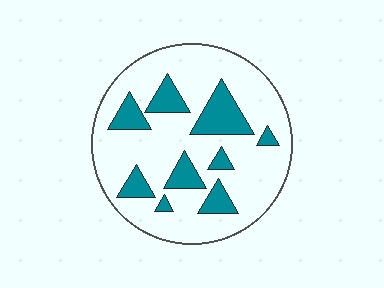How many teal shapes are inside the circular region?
9.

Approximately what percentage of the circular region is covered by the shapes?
Approximately 20%.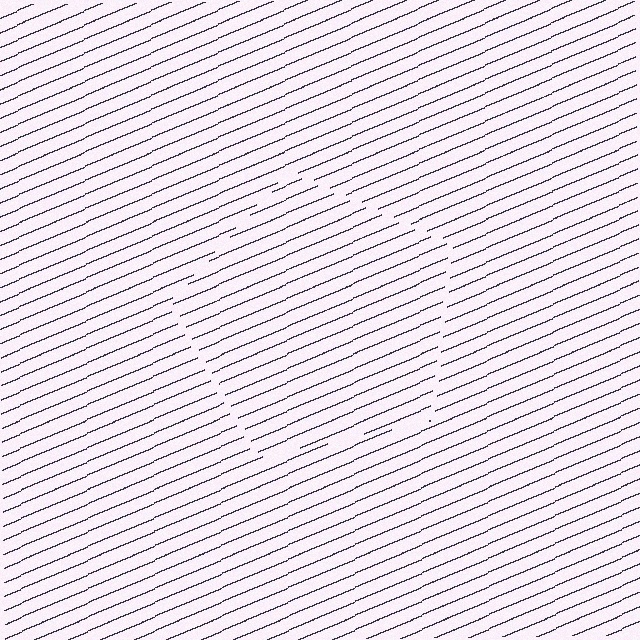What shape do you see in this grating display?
An illusory pentagon. The interior of the shape contains the same grating, shifted by half a period — the contour is defined by the phase discontinuity where line-ends from the inner and outer gratings abut.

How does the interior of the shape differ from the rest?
The interior of the shape contains the same grating, shifted by half a period — the contour is defined by the phase discontinuity where line-ends from the inner and outer gratings abut.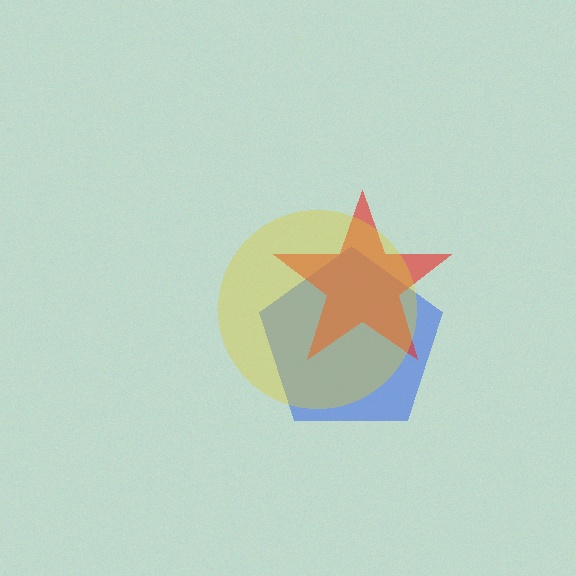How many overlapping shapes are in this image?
There are 3 overlapping shapes in the image.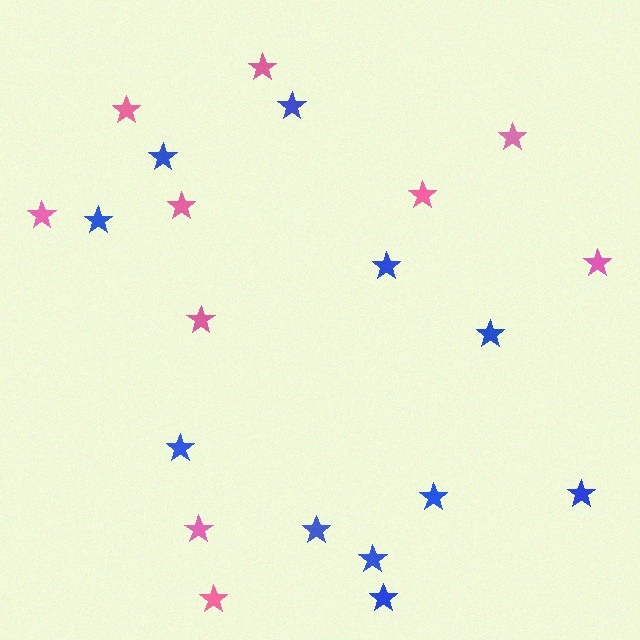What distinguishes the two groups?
There are 2 groups: one group of pink stars (10) and one group of blue stars (11).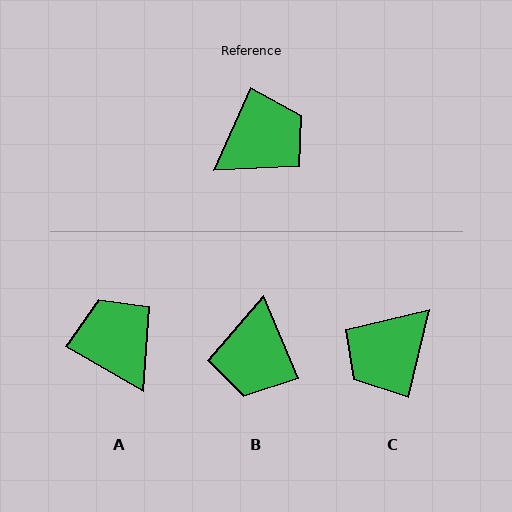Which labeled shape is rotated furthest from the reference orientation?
C, about 169 degrees away.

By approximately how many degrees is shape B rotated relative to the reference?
Approximately 133 degrees clockwise.